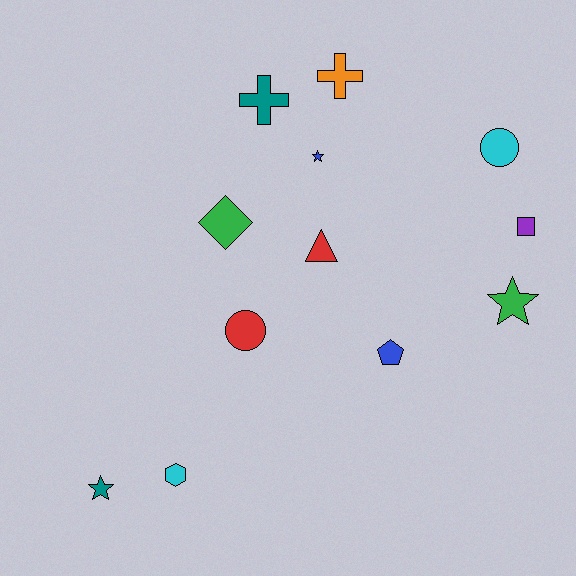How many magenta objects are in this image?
There are no magenta objects.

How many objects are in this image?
There are 12 objects.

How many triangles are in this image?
There is 1 triangle.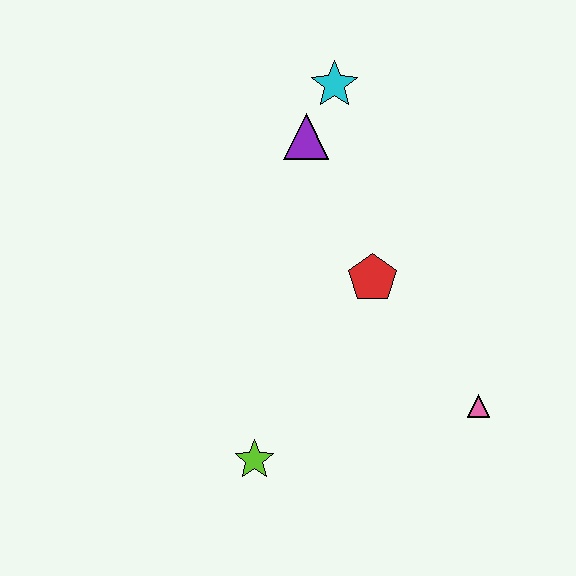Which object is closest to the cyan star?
The purple triangle is closest to the cyan star.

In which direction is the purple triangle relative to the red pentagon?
The purple triangle is above the red pentagon.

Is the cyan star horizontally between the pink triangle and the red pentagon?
No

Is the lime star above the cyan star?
No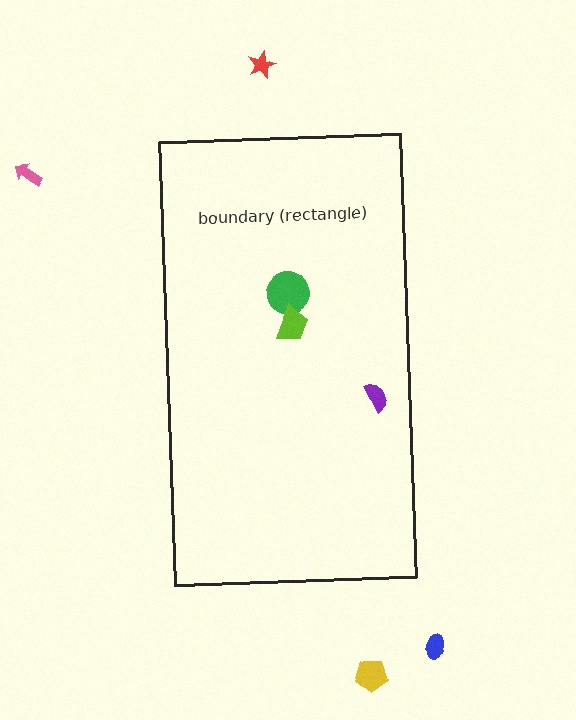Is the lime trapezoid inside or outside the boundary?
Inside.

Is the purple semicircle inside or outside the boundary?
Inside.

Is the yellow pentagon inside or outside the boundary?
Outside.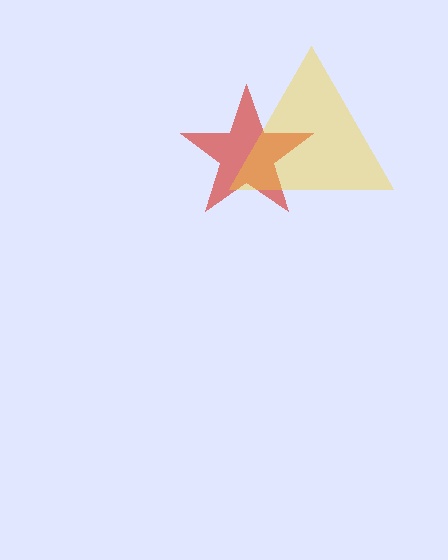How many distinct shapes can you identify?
There are 2 distinct shapes: a red star, a yellow triangle.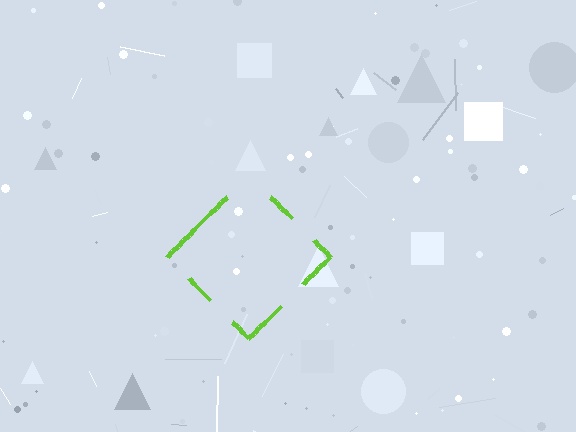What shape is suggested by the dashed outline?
The dashed outline suggests a diamond.